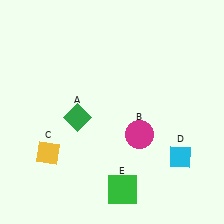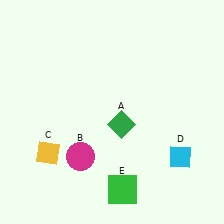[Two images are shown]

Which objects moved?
The objects that moved are: the green diamond (A), the magenta circle (B).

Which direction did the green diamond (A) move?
The green diamond (A) moved right.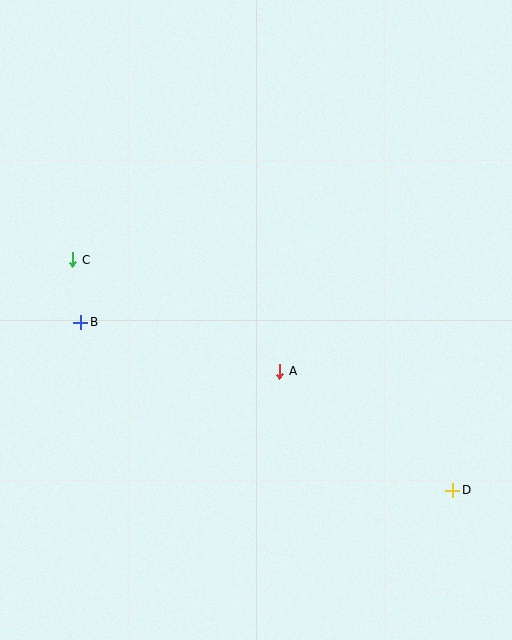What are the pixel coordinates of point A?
Point A is at (280, 371).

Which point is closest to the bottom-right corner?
Point D is closest to the bottom-right corner.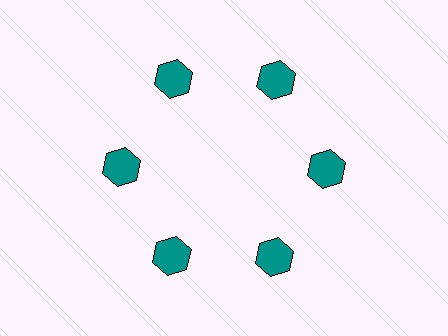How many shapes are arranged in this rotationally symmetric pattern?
There are 6 shapes, arranged in 6 groups of 1.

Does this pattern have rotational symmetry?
Yes, this pattern has 6-fold rotational symmetry. It looks the same after rotating 60 degrees around the center.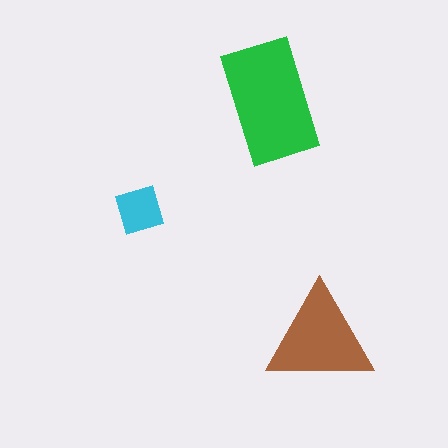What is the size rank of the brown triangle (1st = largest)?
2nd.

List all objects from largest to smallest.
The green rectangle, the brown triangle, the cyan square.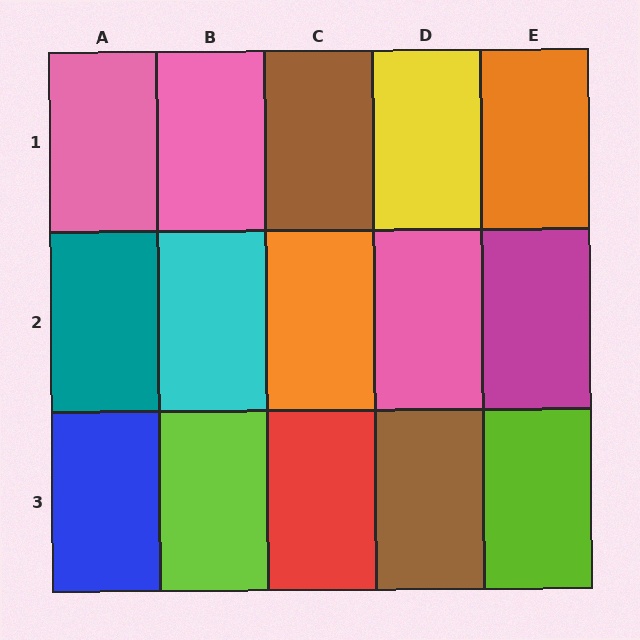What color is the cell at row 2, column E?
Magenta.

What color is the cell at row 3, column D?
Brown.